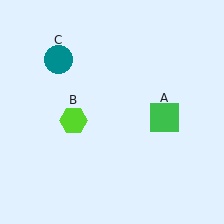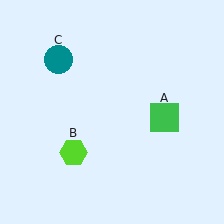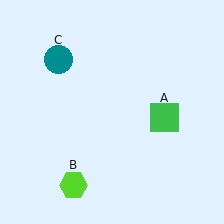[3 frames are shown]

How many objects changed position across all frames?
1 object changed position: lime hexagon (object B).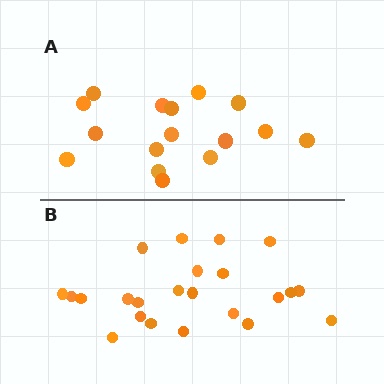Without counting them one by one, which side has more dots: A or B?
Region B (the bottom region) has more dots.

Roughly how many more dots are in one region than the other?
Region B has roughly 8 or so more dots than region A.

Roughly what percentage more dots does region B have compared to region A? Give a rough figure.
About 45% more.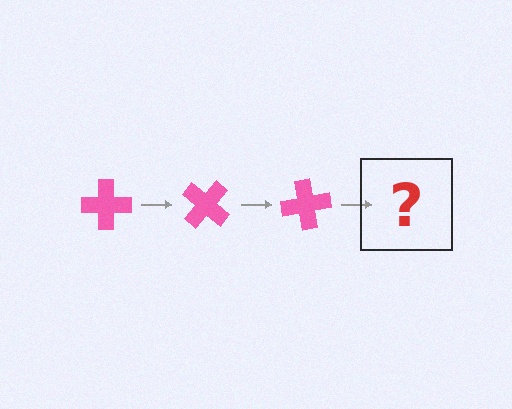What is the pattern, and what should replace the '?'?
The pattern is that the cross rotates 40 degrees each step. The '?' should be a pink cross rotated 120 degrees.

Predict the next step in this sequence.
The next step is a pink cross rotated 120 degrees.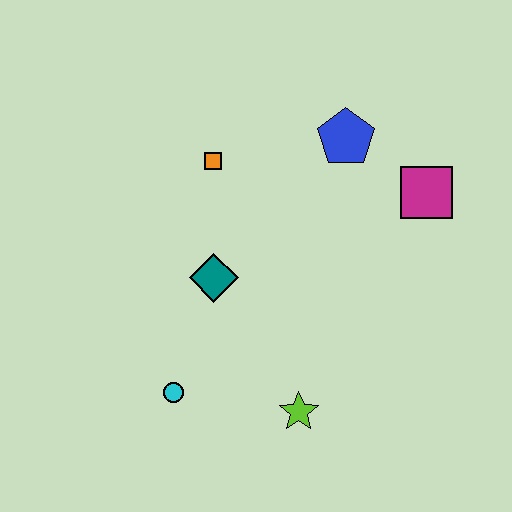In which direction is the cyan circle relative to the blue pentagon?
The cyan circle is below the blue pentagon.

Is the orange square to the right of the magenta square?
No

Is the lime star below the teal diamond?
Yes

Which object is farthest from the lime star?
The blue pentagon is farthest from the lime star.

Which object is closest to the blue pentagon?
The magenta square is closest to the blue pentagon.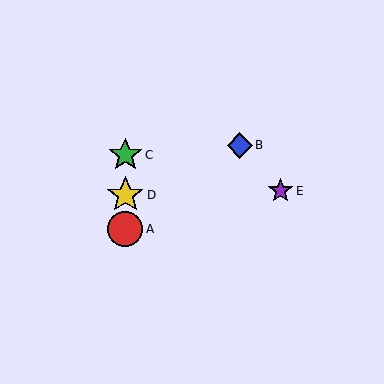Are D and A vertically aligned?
Yes, both are at x≈125.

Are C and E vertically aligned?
No, C is at x≈125 and E is at x≈281.